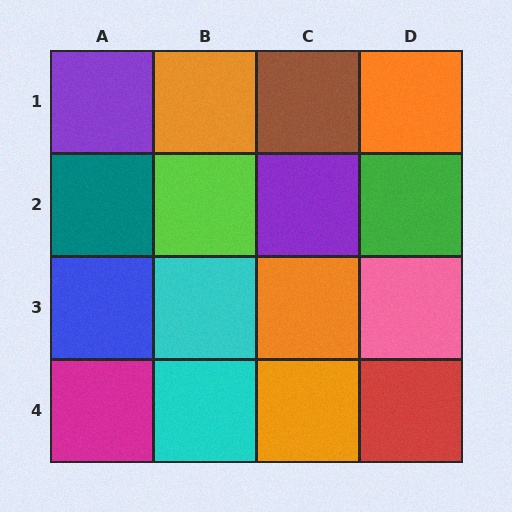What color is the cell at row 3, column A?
Blue.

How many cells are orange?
4 cells are orange.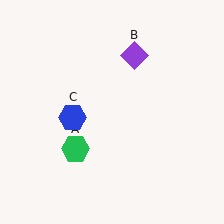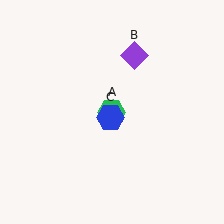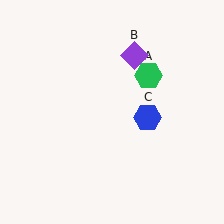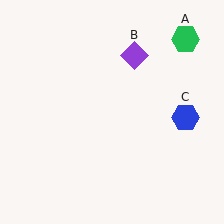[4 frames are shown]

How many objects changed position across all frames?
2 objects changed position: green hexagon (object A), blue hexagon (object C).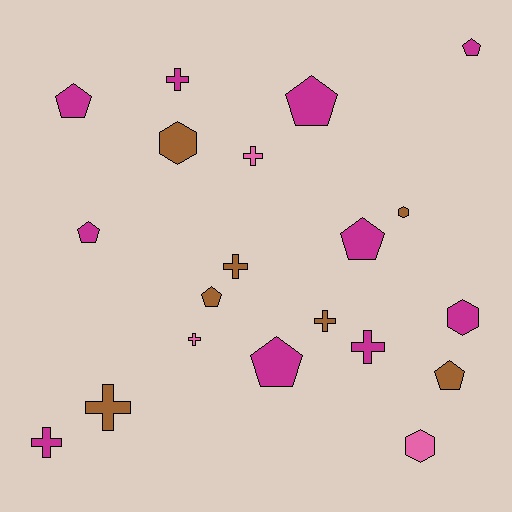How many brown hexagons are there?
There are 2 brown hexagons.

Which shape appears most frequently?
Pentagon, with 8 objects.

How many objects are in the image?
There are 20 objects.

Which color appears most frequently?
Magenta, with 10 objects.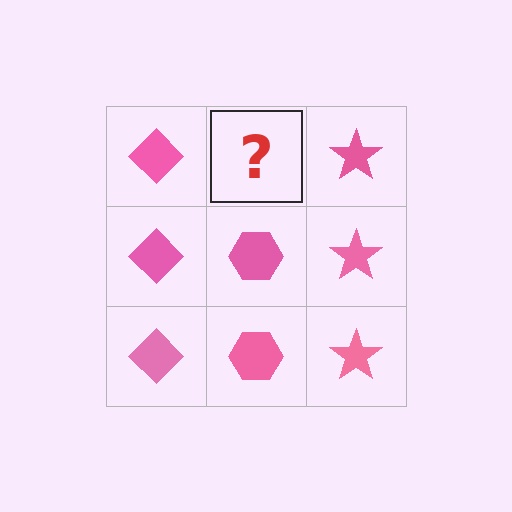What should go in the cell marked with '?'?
The missing cell should contain a pink hexagon.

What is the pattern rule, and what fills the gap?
The rule is that each column has a consistent shape. The gap should be filled with a pink hexagon.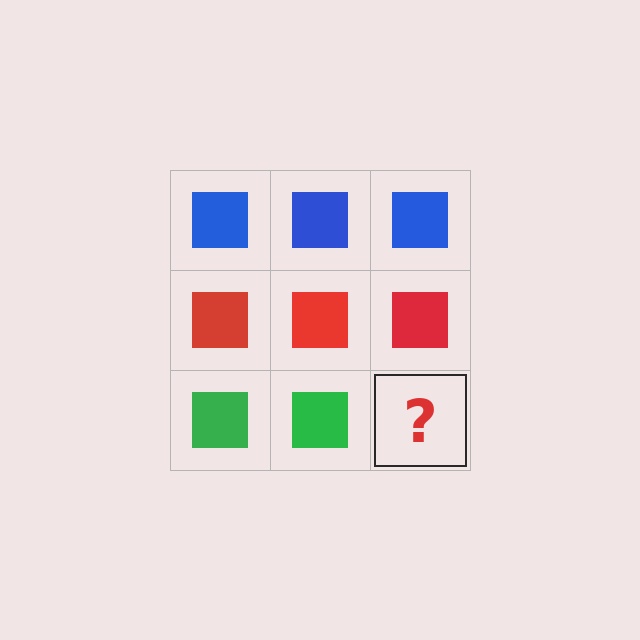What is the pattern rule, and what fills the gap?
The rule is that each row has a consistent color. The gap should be filled with a green square.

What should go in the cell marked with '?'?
The missing cell should contain a green square.